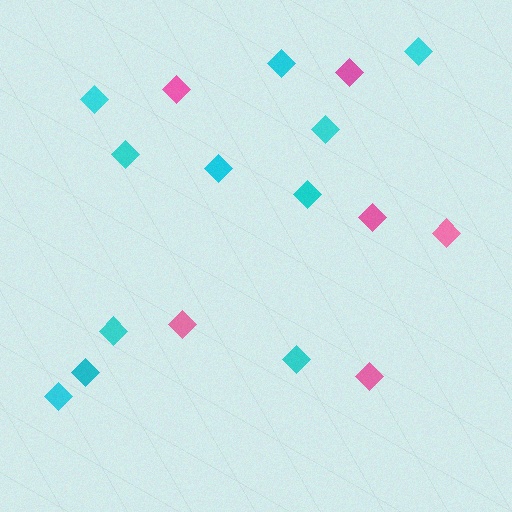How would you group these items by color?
There are 2 groups: one group of pink diamonds (6) and one group of cyan diamonds (11).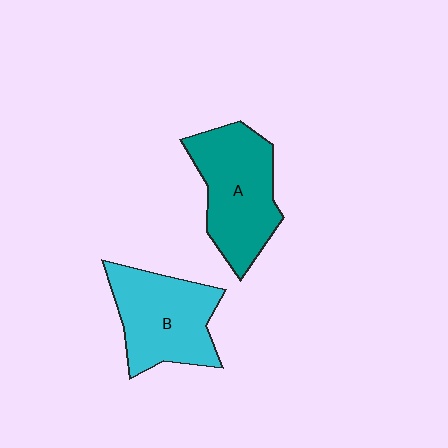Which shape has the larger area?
Shape A (teal).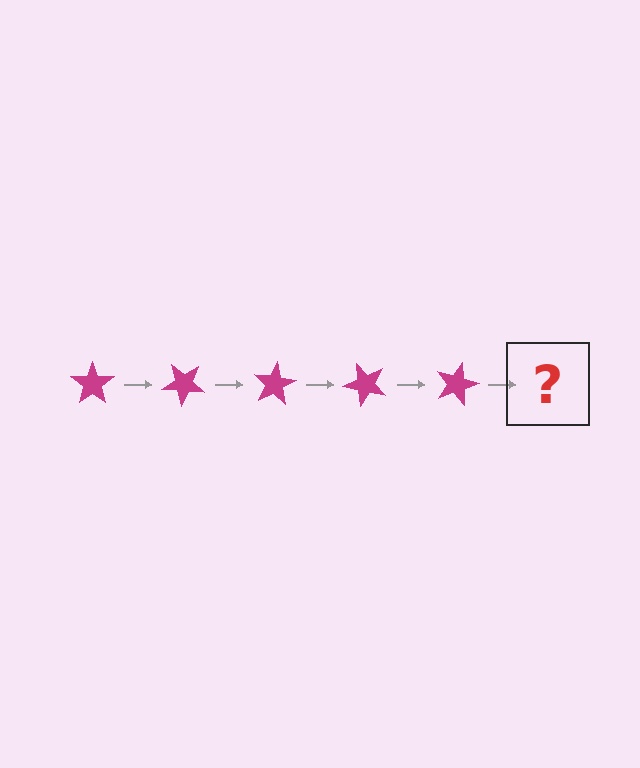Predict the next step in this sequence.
The next step is a magenta star rotated 200 degrees.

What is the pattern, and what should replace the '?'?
The pattern is that the star rotates 40 degrees each step. The '?' should be a magenta star rotated 200 degrees.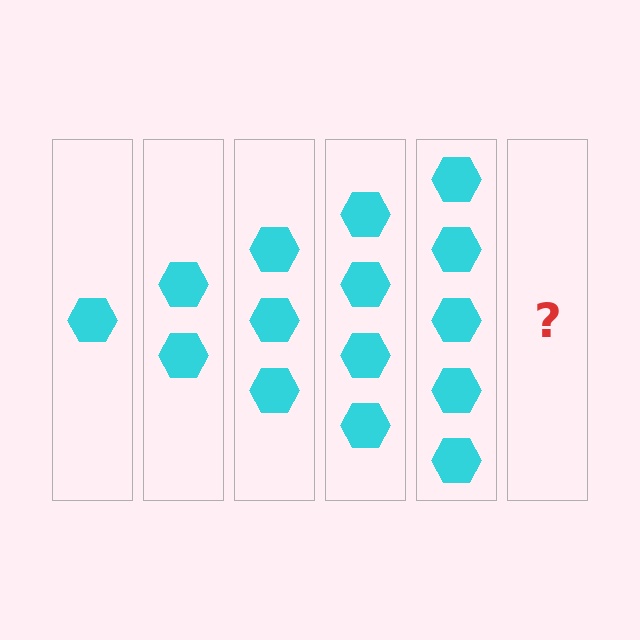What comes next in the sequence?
The next element should be 6 hexagons.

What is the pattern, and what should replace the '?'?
The pattern is that each step adds one more hexagon. The '?' should be 6 hexagons.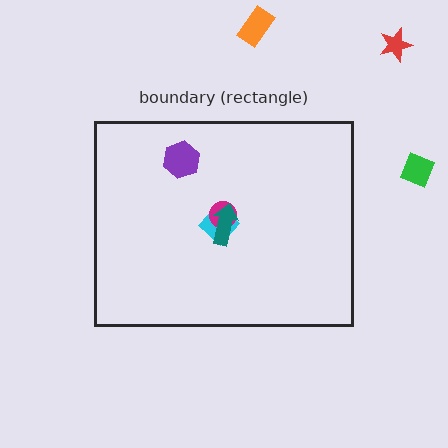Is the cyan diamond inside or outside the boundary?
Inside.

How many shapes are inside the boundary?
4 inside, 3 outside.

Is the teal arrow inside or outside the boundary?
Inside.